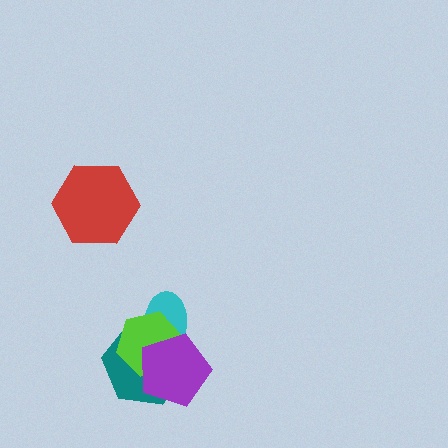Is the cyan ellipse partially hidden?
Yes, it is partially covered by another shape.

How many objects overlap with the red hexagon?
0 objects overlap with the red hexagon.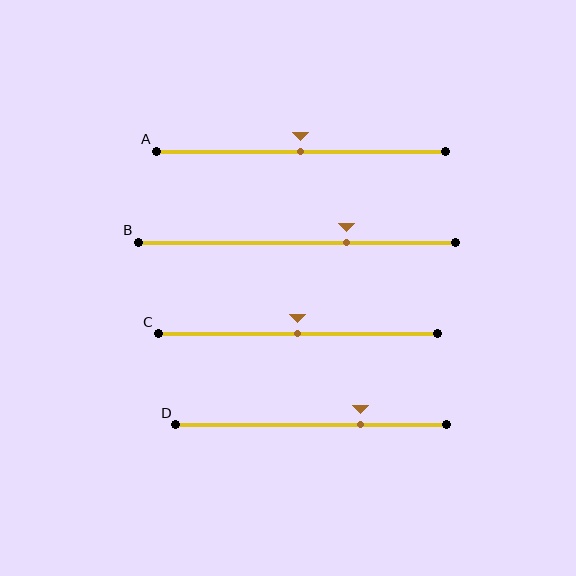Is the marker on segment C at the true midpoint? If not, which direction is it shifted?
Yes, the marker on segment C is at the true midpoint.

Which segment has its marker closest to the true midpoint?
Segment A has its marker closest to the true midpoint.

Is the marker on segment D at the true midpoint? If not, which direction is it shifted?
No, the marker on segment D is shifted to the right by about 18% of the segment length.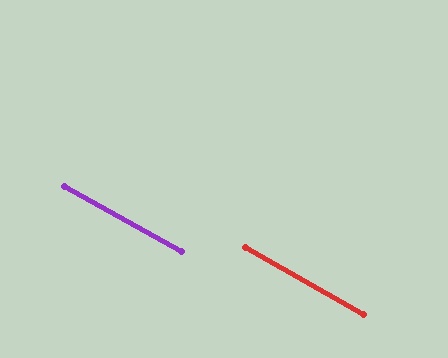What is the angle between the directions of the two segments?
Approximately 1 degree.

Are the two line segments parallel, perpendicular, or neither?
Parallel — their directions differ by only 0.5°.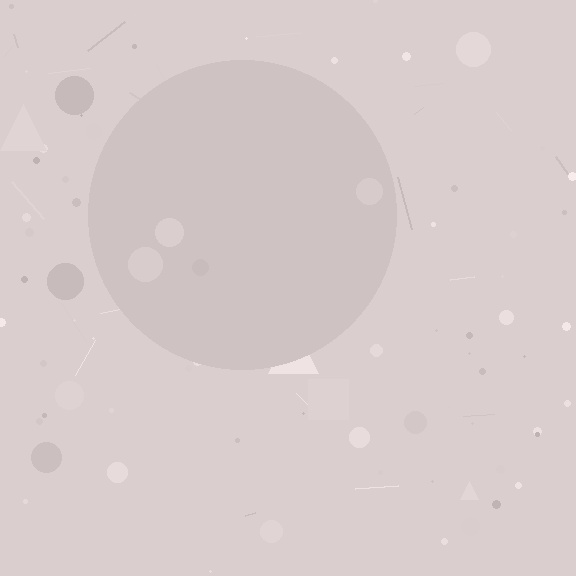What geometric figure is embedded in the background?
A circle is embedded in the background.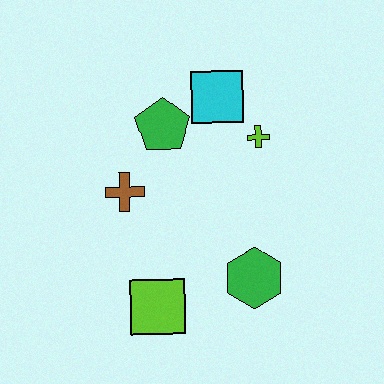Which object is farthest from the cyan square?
The lime square is farthest from the cyan square.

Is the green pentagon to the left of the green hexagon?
Yes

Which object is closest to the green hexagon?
The lime square is closest to the green hexagon.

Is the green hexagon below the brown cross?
Yes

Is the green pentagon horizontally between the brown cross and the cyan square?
Yes